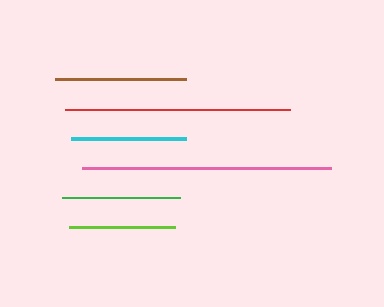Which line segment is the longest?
The pink line is the longest at approximately 249 pixels.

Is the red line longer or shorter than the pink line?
The pink line is longer than the red line.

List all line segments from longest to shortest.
From longest to shortest: pink, red, brown, green, cyan, lime.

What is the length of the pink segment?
The pink segment is approximately 249 pixels long.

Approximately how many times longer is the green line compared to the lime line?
The green line is approximately 1.1 times the length of the lime line.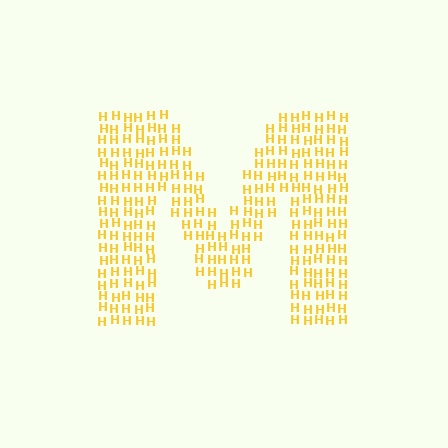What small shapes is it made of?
It is made of small letter H's.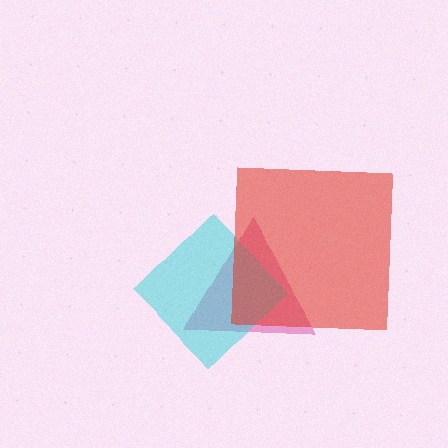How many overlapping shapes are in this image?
There are 3 overlapping shapes in the image.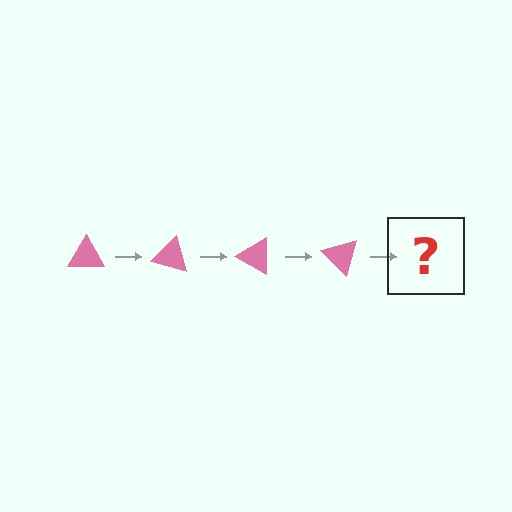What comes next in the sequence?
The next element should be a pink triangle rotated 60 degrees.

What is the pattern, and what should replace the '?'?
The pattern is that the triangle rotates 15 degrees each step. The '?' should be a pink triangle rotated 60 degrees.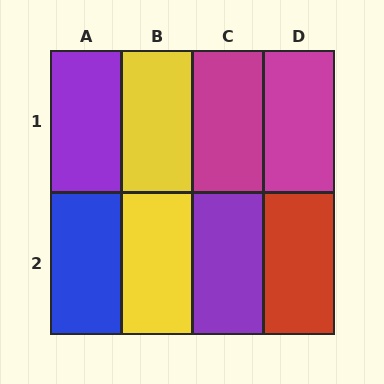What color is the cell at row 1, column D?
Magenta.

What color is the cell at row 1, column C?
Magenta.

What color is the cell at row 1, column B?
Yellow.